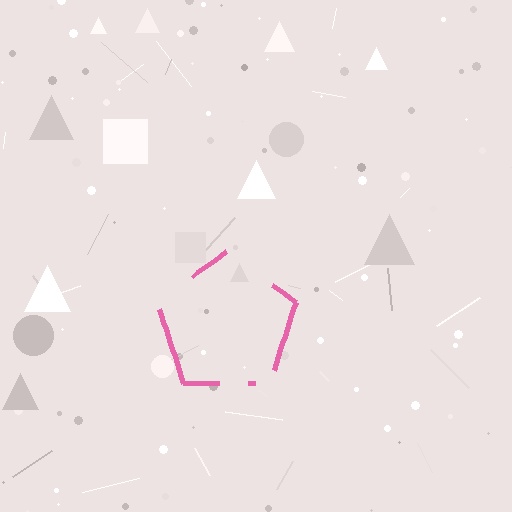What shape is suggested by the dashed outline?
The dashed outline suggests a pentagon.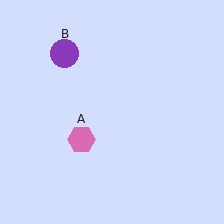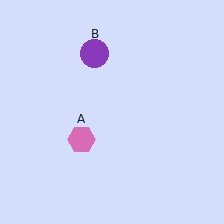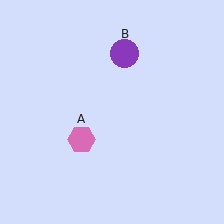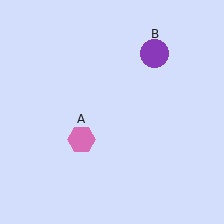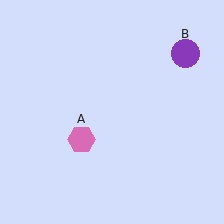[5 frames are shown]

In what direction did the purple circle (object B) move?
The purple circle (object B) moved right.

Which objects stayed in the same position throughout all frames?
Pink hexagon (object A) remained stationary.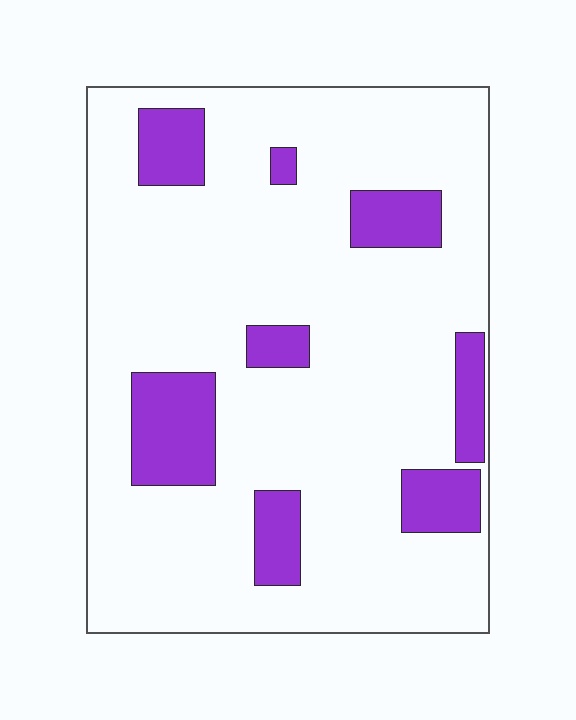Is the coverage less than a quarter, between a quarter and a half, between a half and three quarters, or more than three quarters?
Less than a quarter.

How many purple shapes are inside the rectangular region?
8.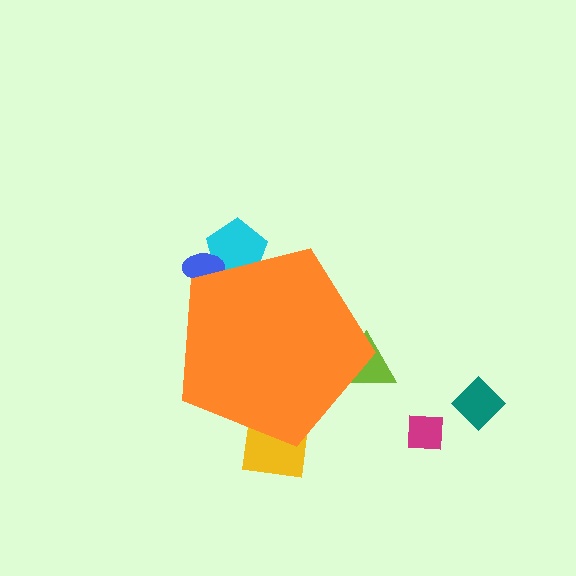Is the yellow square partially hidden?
Yes, the yellow square is partially hidden behind the orange pentagon.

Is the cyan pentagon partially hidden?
Yes, the cyan pentagon is partially hidden behind the orange pentagon.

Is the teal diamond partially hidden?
No, the teal diamond is fully visible.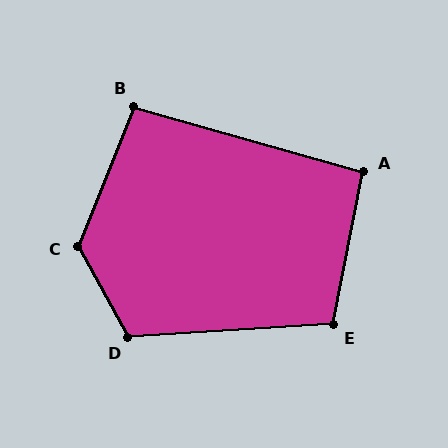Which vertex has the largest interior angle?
C, at approximately 129 degrees.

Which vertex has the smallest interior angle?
A, at approximately 95 degrees.